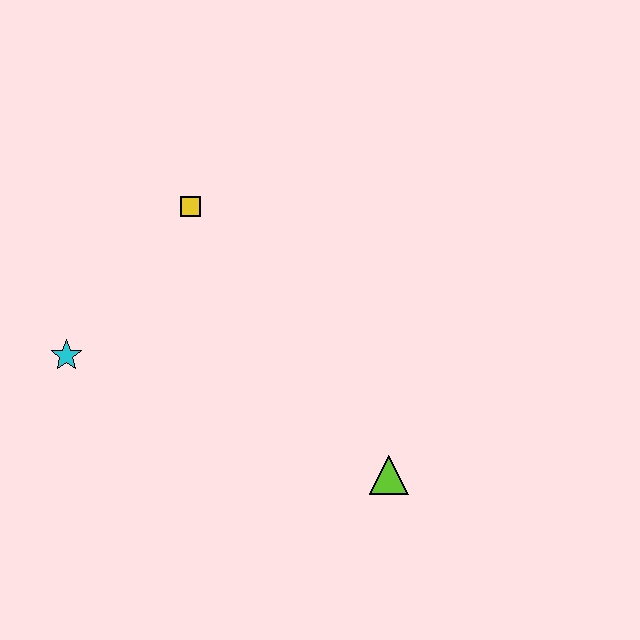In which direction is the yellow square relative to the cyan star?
The yellow square is above the cyan star.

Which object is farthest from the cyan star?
The lime triangle is farthest from the cyan star.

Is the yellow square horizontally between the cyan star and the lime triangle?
Yes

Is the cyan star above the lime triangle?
Yes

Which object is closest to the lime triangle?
The yellow square is closest to the lime triangle.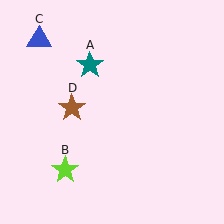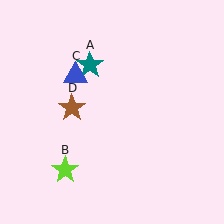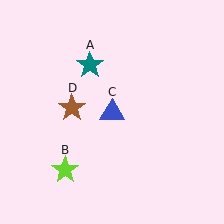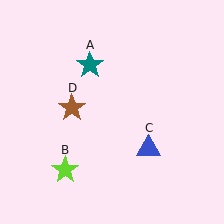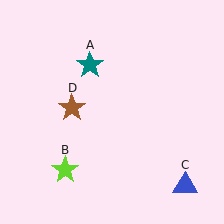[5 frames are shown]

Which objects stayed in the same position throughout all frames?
Teal star (object A) and lime star (object B) and brown star (object D) remained stationary.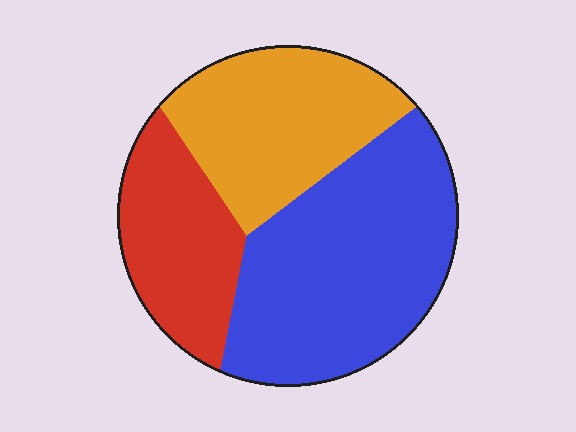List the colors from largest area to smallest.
From largest to smallest: blue, orange, red.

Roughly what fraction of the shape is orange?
Orange takes up about one third (1/3) of the shape.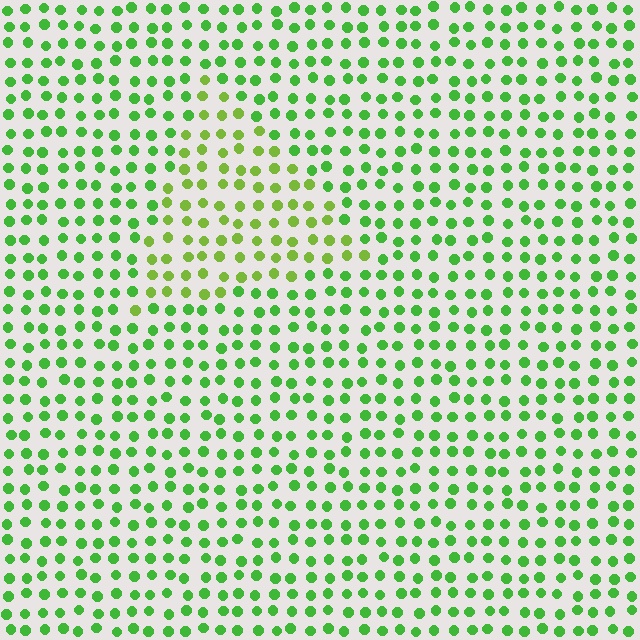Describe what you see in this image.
The image is filled with small green elements in a uniform arrangement. A triangle-shaped region is visible where the elements are tinted to a slightly different hue, forming a subtle color boundary.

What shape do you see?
I see a triangle.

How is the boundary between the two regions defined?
The boundary is defined purely by a slight shift in hue (about 27 degrees). Spacing, size, and orientation are identical on both sides.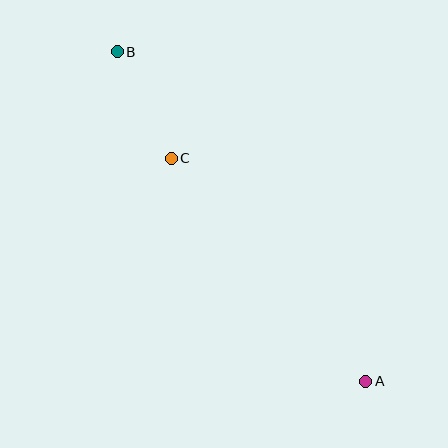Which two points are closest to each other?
Points B and C are closest to each other.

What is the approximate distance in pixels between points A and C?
The distance between A and C is approximately 296 pixels.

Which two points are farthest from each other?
Points A and B are farthest from each other.